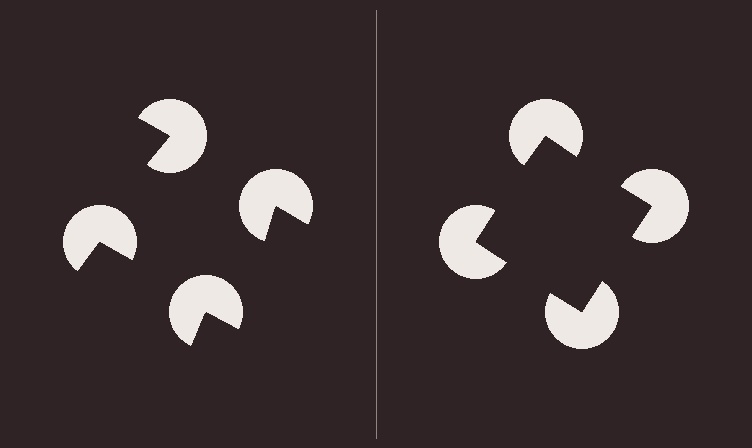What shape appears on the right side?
An illusory square.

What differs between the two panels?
The pac-man discs are positioned identically on both sides; only the wedge orientations differ. On the right they align to a square; on the left they are misaligned.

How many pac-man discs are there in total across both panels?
8 — 4 on each side.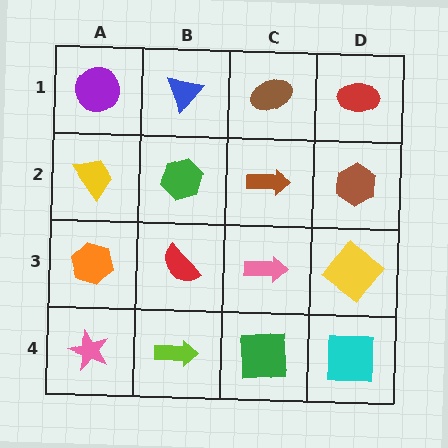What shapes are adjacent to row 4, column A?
An orange hexagon (row 3, column A), a lime arrow (row 4, column B).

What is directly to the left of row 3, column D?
A pink arrow.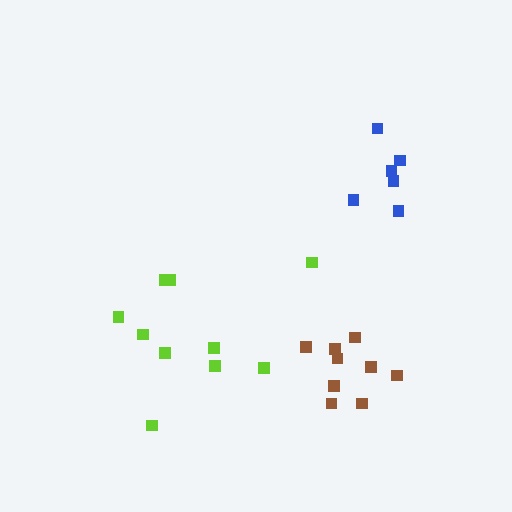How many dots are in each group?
Group 1: 9 dots, Group 2: 10 dots, Group 3: 6 dots (25 total).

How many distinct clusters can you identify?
There are 3 distinct clusters.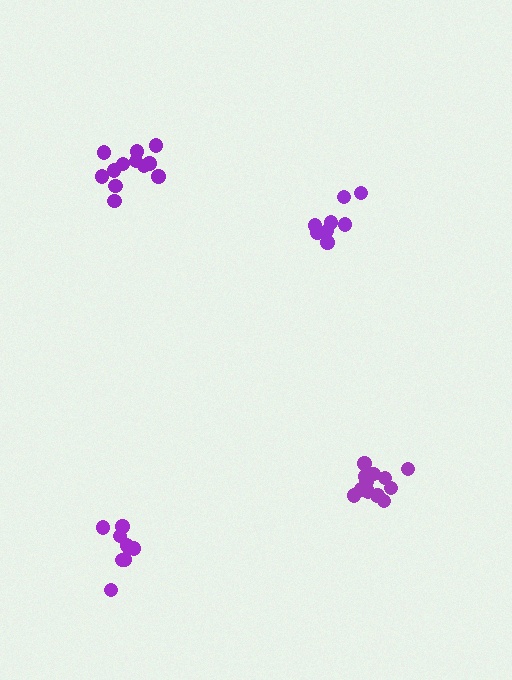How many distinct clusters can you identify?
There are 4 distinct clusters.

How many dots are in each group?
Group 1: 12 dots, Group 2: 14 dots, Group 3: 9 dots, Group 4: 8 dots (43 total).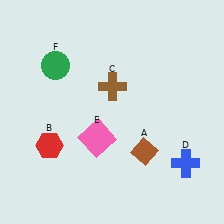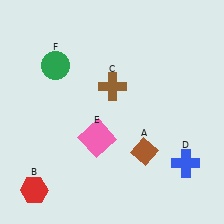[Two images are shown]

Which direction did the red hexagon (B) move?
The red hexagon (B) moved down.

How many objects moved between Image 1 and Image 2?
1 object moved between the two images.